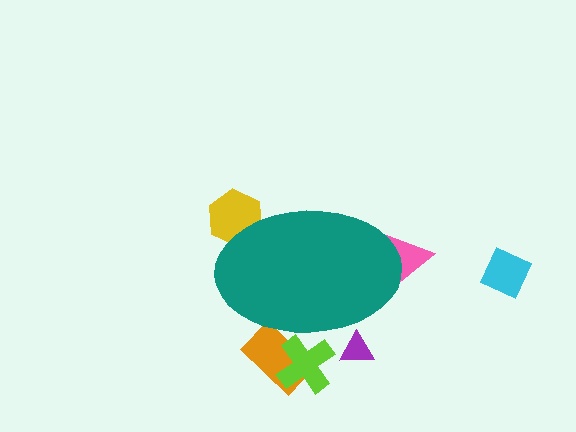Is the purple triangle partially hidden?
Yes, the purple triangle is partially hidden behind the teal ellipse.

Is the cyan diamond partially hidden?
No, the cyan diamond is fully visible.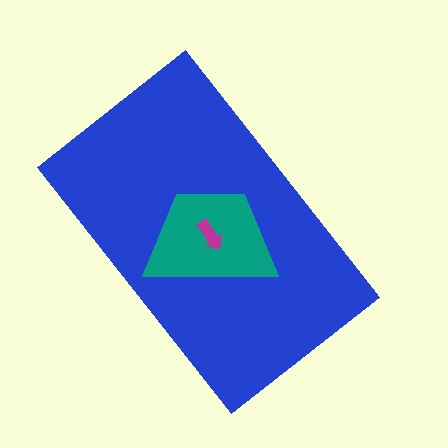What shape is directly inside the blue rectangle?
The teal trapezoid.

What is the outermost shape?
The blue rectangle.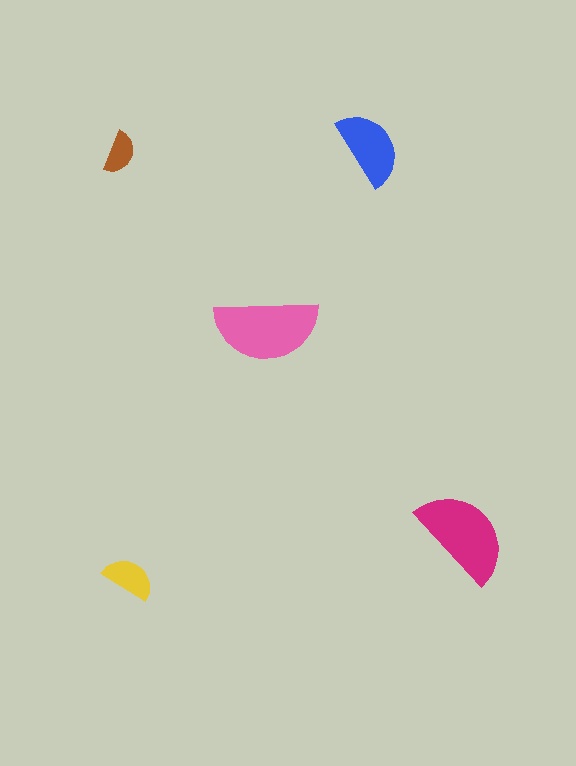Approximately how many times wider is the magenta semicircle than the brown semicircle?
About 2.5 times wider.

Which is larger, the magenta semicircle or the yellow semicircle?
The magenta one.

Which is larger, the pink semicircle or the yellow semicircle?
The pink one.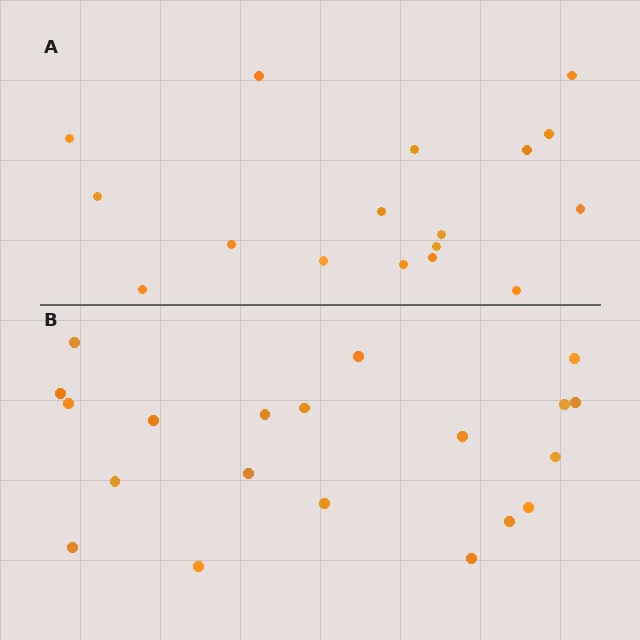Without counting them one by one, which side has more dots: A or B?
Region B (the bottom region) has more dots.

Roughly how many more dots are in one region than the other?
Region B has just a few more — roughly 2 or 3 more dots than region A.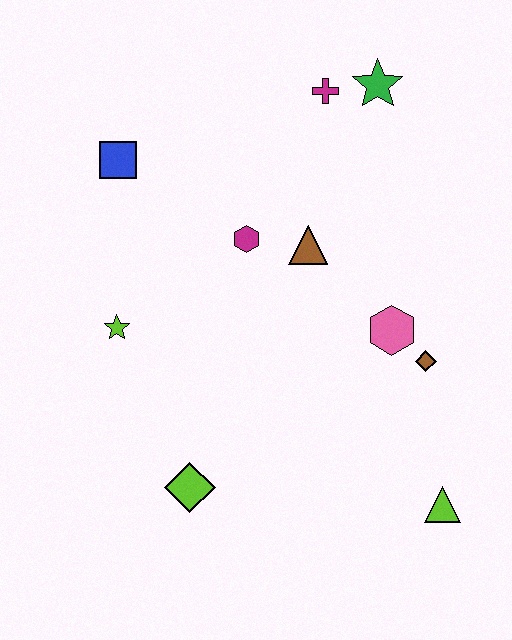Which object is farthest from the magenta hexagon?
The lime triangle is farthest from the magenta hexagon.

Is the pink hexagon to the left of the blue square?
No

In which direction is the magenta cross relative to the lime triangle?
The magenta cross is above the lime triangle.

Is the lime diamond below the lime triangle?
No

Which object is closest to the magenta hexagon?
The brown triangle is closest to the magenta hexagon.